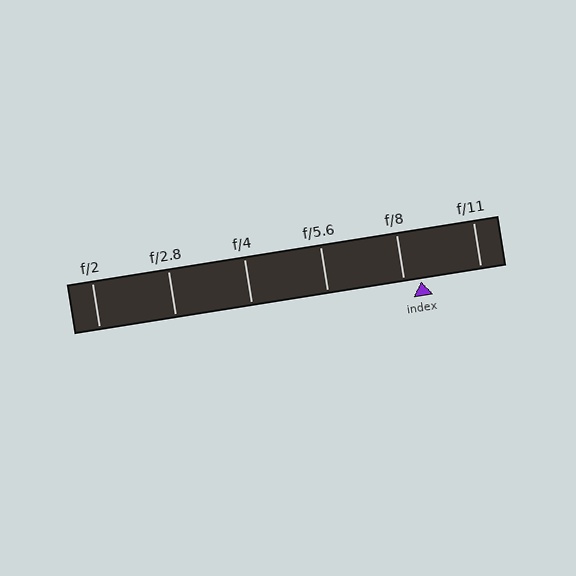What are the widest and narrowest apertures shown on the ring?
The widest aperture shown is f/2 and the narrowest is f/11.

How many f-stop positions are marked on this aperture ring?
There are 6 f-stop positions marked.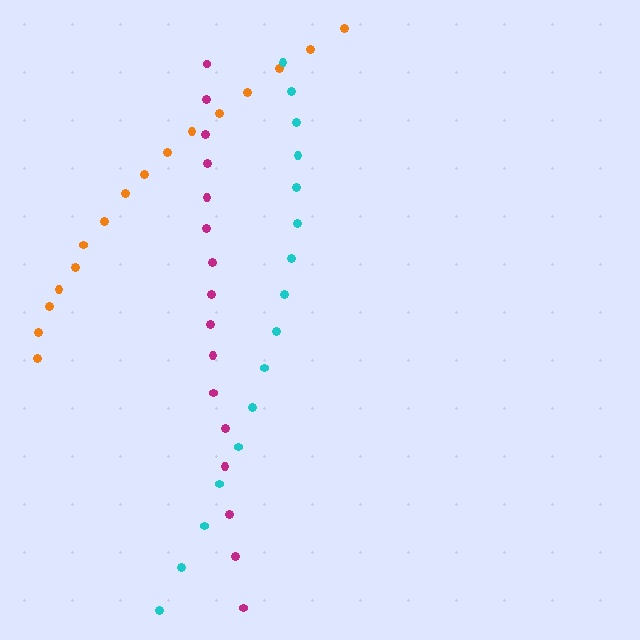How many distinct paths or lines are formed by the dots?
There are 3 distinct paths.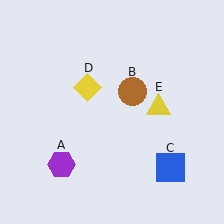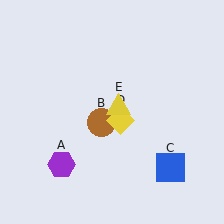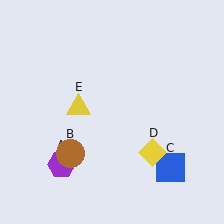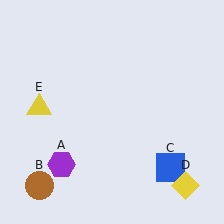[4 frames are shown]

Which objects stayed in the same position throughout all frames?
Purple hexagon (object A) and blue square (object C) remained stationary.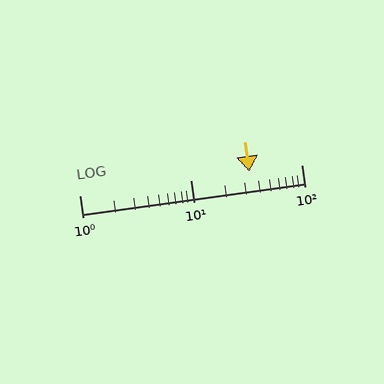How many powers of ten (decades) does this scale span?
The scale spans 2 decades, from 1 to 100.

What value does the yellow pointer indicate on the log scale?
The pointer indicates approximately 34.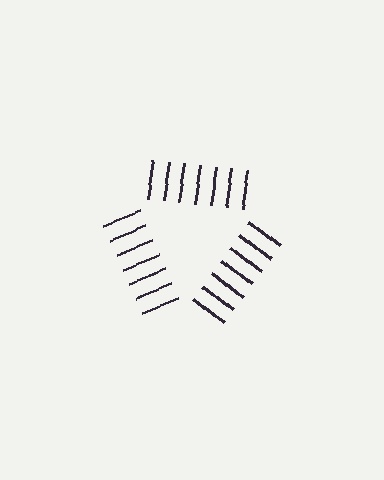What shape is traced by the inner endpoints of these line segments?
An illusory triangle — the line segments terminate on its edges but no continuous stroke is drawn.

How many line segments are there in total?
21 — 7 along each of the 3 edges.